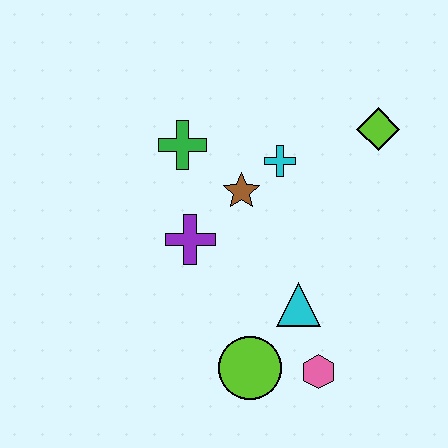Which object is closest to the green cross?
The brown star is closest to the green cross.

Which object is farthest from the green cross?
The pink hexagon is farthest from the green cross.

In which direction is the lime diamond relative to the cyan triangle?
The lime diamond is above the cyan triangle.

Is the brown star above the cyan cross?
No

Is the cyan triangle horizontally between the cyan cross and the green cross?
No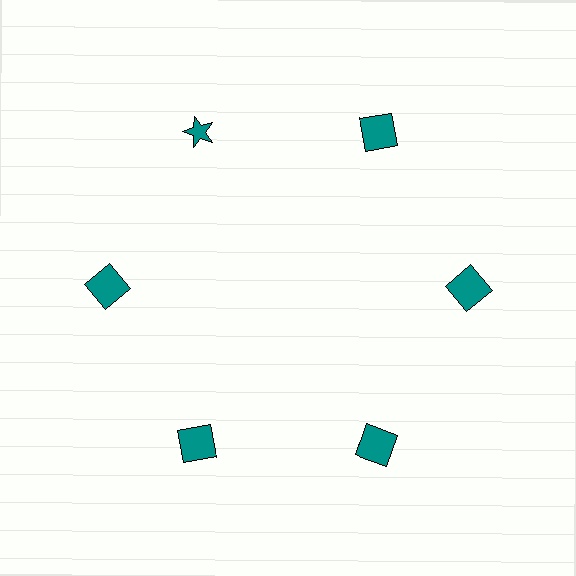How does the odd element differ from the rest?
It has a different shape: star instead of square.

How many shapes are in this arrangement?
There are 6 shapes arranged in a ring pattern.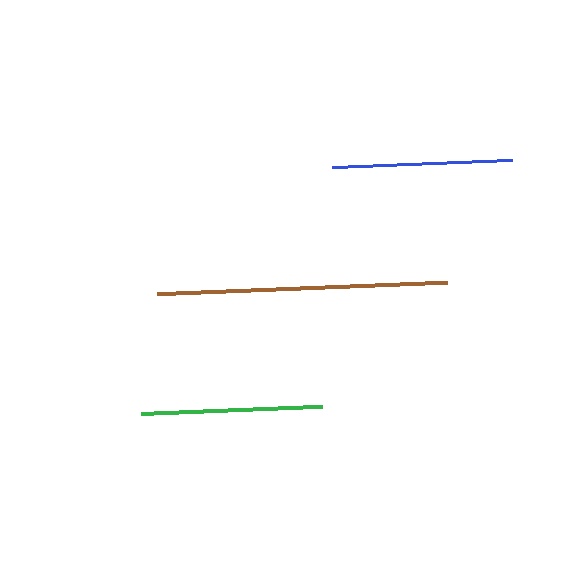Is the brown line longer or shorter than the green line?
The brown line is longer than the green line.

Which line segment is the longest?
The brown line is the longest at approximately 289 pixels.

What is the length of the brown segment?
The brown segment is approximately 289 pixels long.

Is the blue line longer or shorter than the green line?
The green line is longer than the blue line.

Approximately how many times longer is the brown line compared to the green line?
The brown line is approximately 1.6 times the length of the green line.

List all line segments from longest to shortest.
From longest to shortest: brown, green, blue.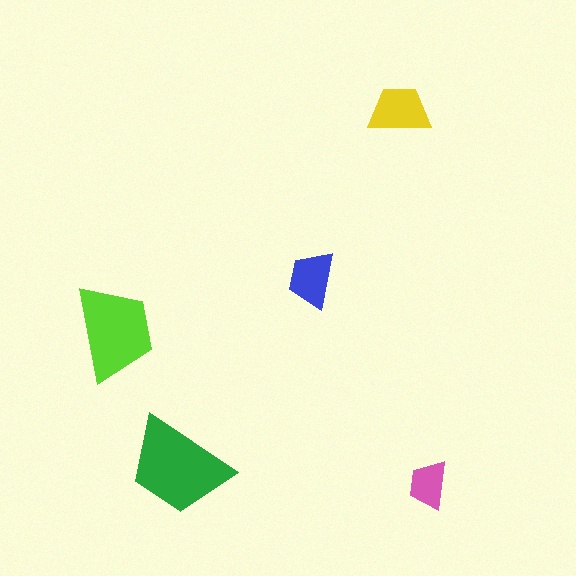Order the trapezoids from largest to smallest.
the green one, the lime one, the yellow one, the blue one, the pink one.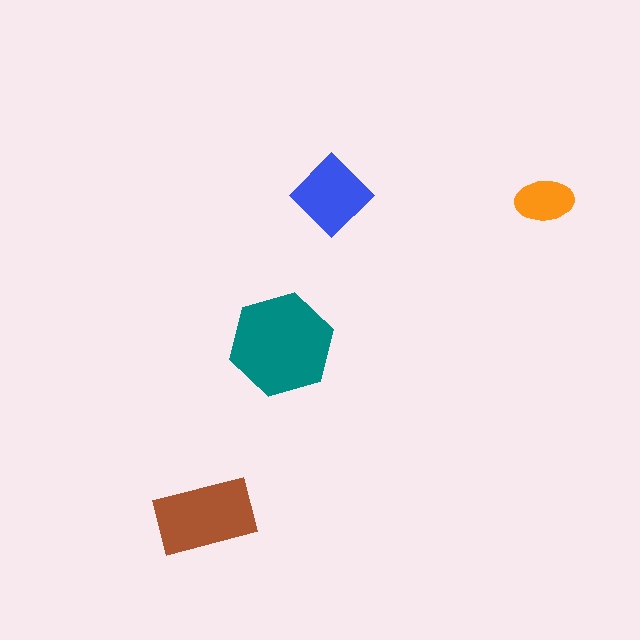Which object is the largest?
The teal hexagon.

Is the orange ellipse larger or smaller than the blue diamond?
Smaller.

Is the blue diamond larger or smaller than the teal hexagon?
Smaller.